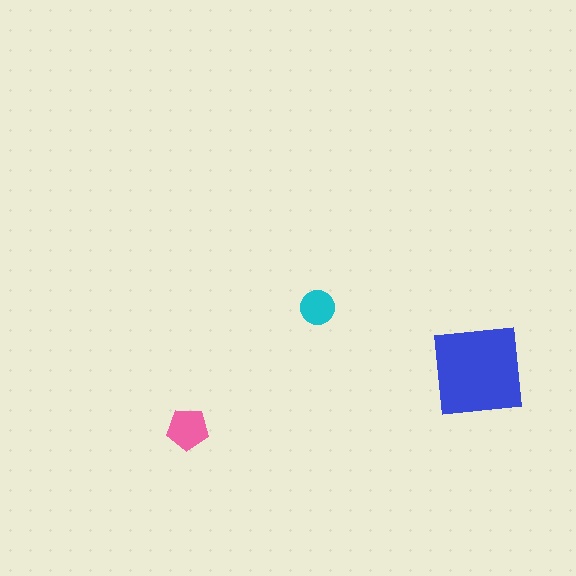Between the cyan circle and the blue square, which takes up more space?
The blue square.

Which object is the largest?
The blue square.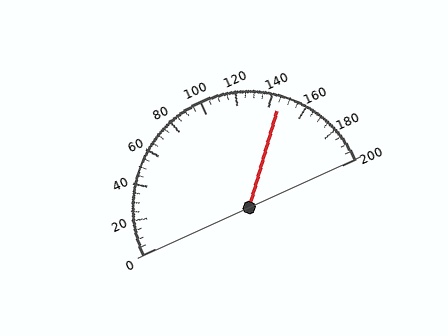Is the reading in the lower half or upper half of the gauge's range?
The reading is in the upper half of the range (0 to 200).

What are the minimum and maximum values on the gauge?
The gauge ranges from 0 to 200.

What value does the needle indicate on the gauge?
The needle indicates approximately 145.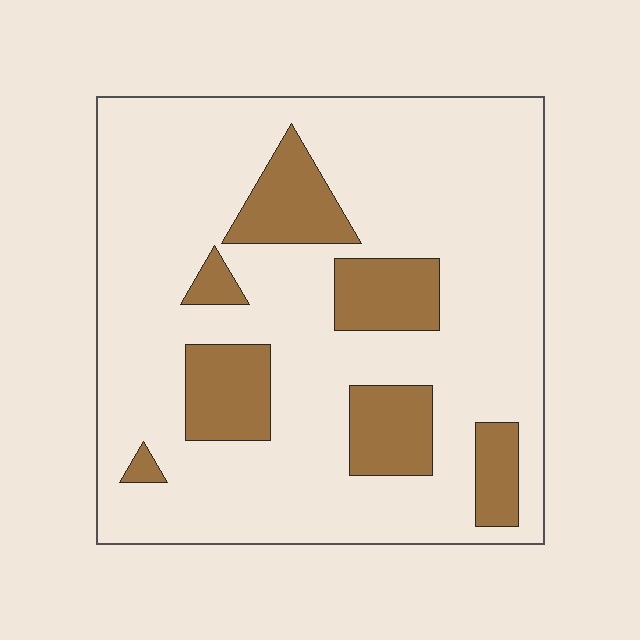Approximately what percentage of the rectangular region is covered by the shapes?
Approximately 20%.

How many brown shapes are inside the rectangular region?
7.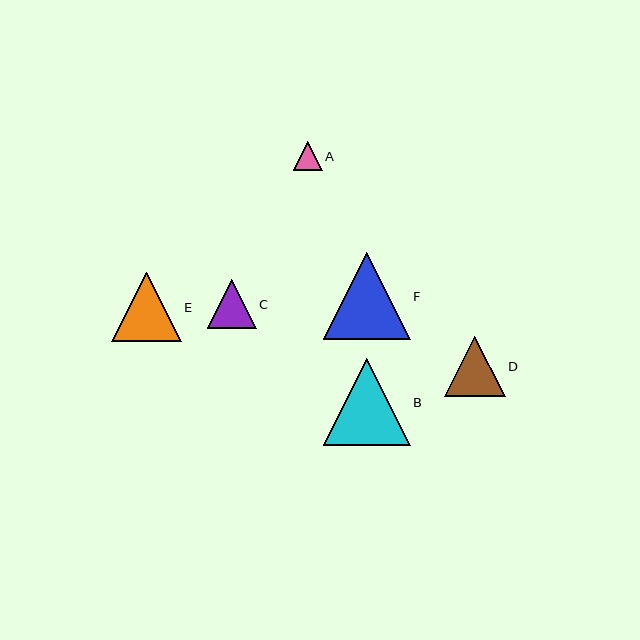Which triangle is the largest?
Triangle F is the largest with a size of approximately 87 pixels.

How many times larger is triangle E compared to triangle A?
Triangle E is approximately 2.4 times the size of triangle A.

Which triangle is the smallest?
Triangle A is the smallest with a size of approximately 29 pixels.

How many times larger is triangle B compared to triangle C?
Triangle B is approximately 1.8 times the size of triangle C.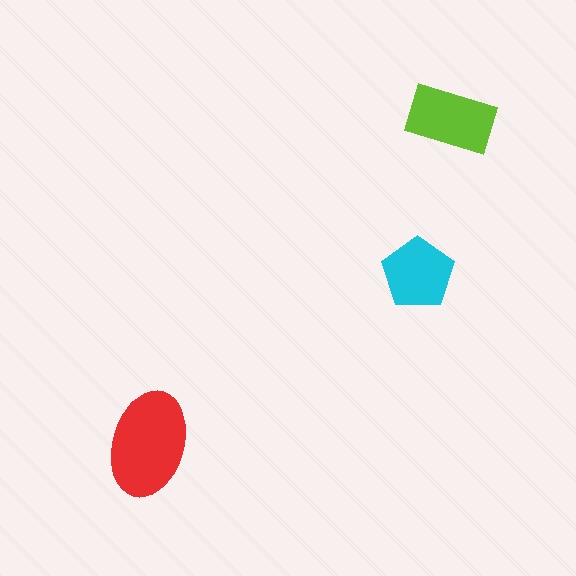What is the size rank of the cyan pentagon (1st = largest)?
3rd.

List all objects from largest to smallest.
The red ellipse, the lime rectangle, the cyan pentagon.